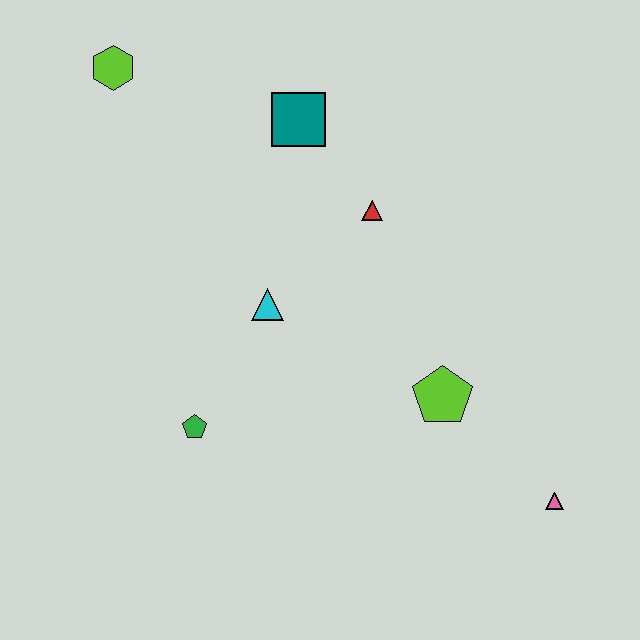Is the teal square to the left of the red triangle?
Yes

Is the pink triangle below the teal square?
Yes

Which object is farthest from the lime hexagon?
The pink triangle is farthest from the lime hexagon.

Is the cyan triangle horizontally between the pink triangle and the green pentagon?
Yes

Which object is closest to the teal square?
The red triangle is closest to the teal square.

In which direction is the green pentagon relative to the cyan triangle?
The green pentagon is below the cyan triangle.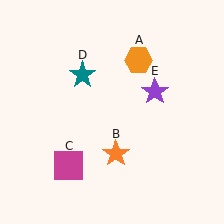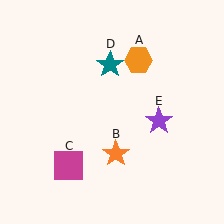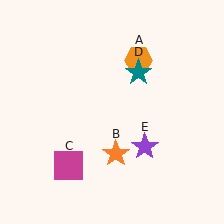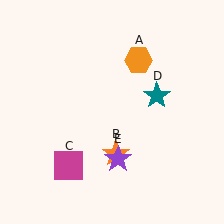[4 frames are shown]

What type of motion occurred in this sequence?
The teal star (object D), purple star (object E) rotated clockwise around the center of the scene.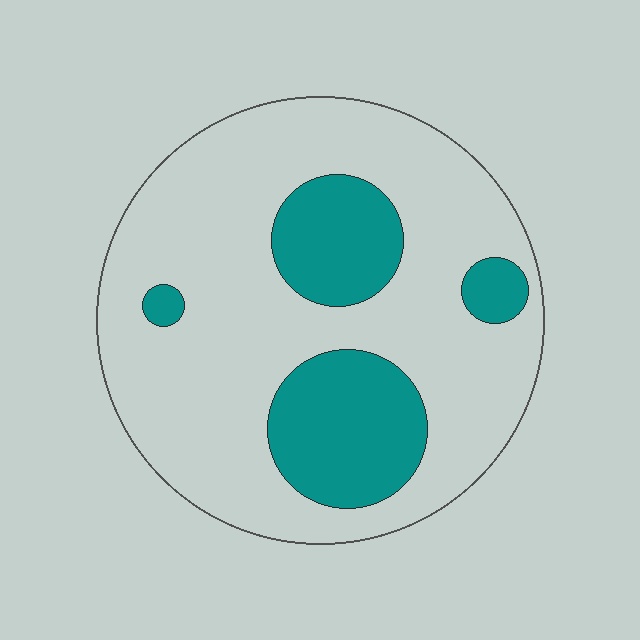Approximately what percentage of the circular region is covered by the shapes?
Approximately 25%.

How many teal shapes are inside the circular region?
4.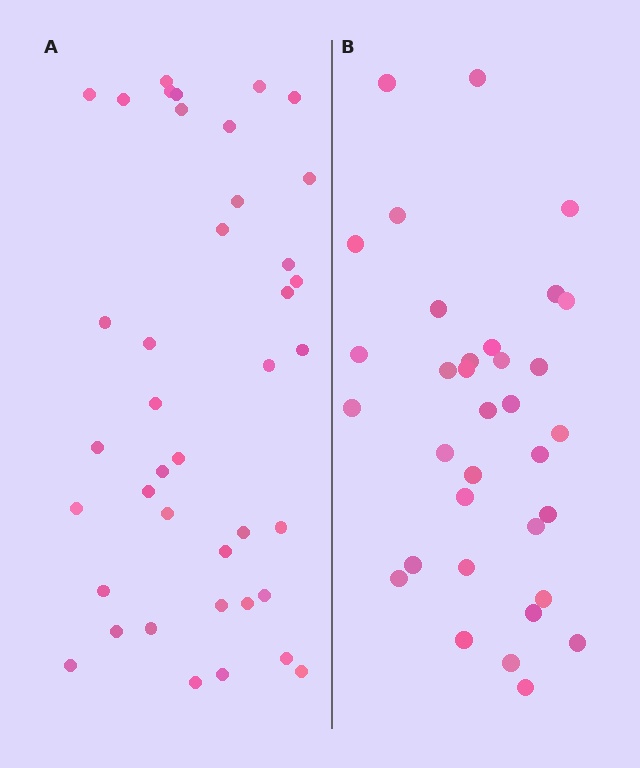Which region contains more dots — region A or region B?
Region A (the left region) has more dots.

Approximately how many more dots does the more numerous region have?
Region A has about 6 more dots than region B.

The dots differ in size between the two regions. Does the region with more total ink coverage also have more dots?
No. Region B has more total ink coverage because its dots are larger, but region A actually contains more individual dots. Total area can be misleading — the number of items is what matters here.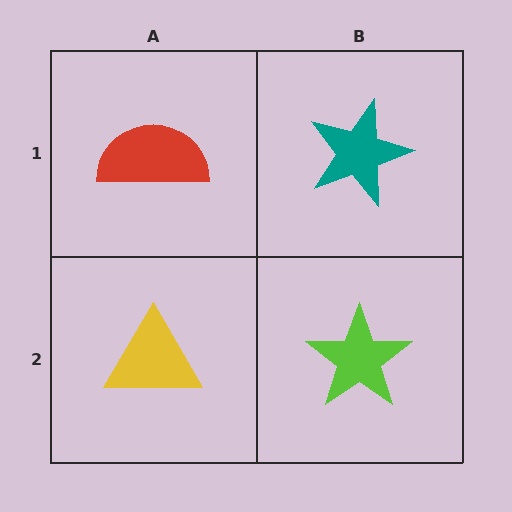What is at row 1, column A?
A red semicircle.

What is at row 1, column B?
A teal star.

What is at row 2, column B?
A lime star.